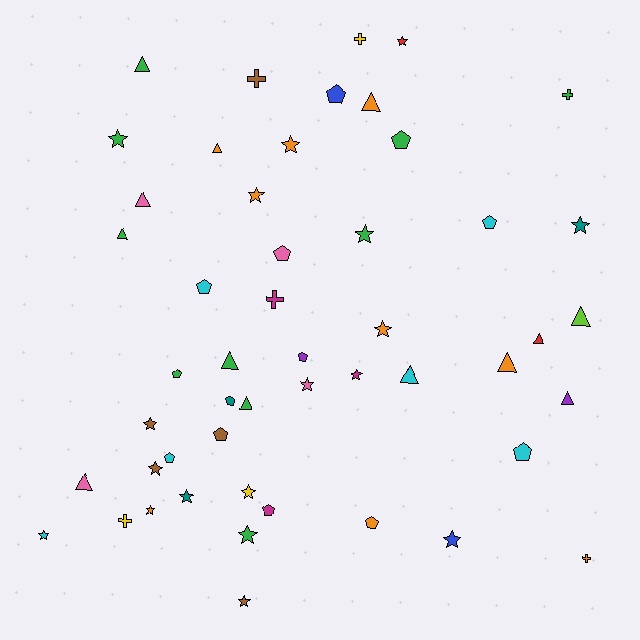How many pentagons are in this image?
There are 13 pentagons.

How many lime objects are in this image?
There is 1 lime object.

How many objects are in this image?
There are 50 objects.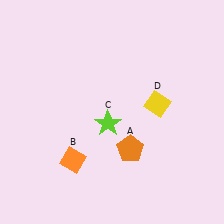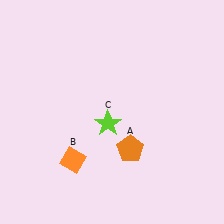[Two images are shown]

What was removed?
The yellow diamond (D) was removed in Image 2.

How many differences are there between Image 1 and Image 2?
There is 1 difference between the two images.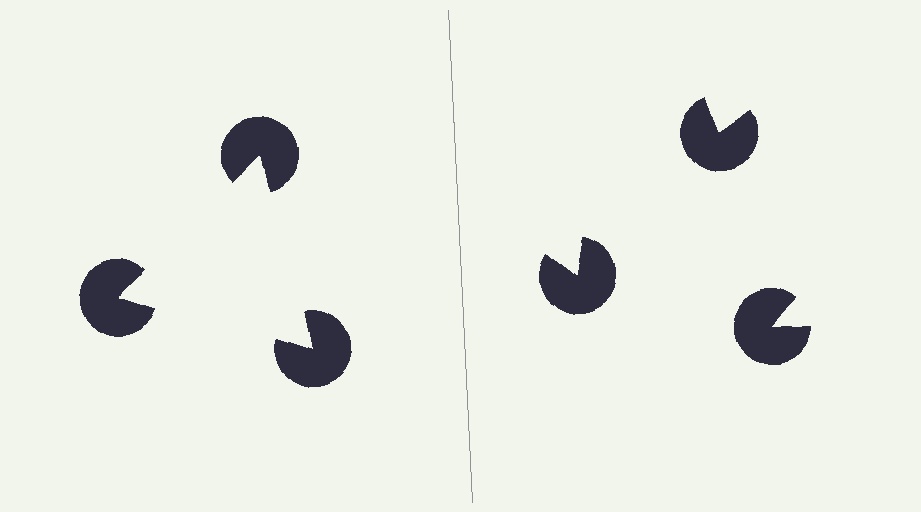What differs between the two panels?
The pac-man discs are positioned identically on both sides; only the wedge orientations differ. On the left they align to a triangle; on the right they are misaligned.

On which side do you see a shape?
An illusory triangle appears on the left side. On the right side the wedge cuts are rotated, so no coherent shape forms.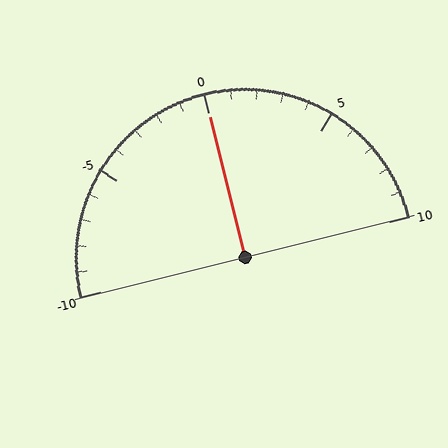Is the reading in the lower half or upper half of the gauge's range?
The reading is in the upper half of the range (-10 to 10).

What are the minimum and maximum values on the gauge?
The gauge ranges from -10 to 10.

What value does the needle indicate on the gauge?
The needle indicates approximately 0.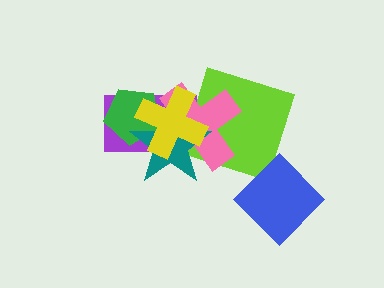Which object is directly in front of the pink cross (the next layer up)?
The green pentagon is directly in front of the pink cross.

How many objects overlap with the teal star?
5 objects overlap with the teal star.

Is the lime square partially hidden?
Yes, it is partially covered by another shape.